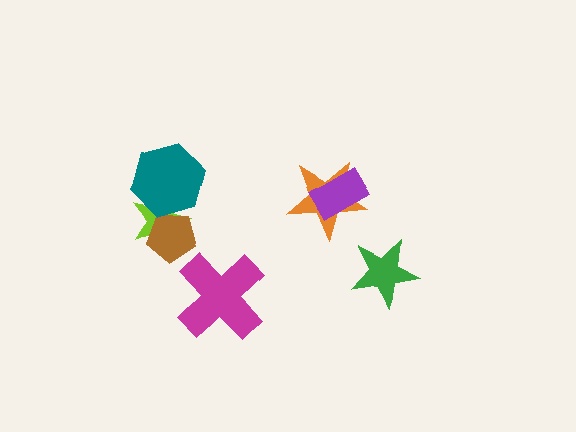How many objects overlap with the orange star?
1 object overlaps with the orange star.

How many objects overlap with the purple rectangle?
1 object overlaps with the purple rectangle.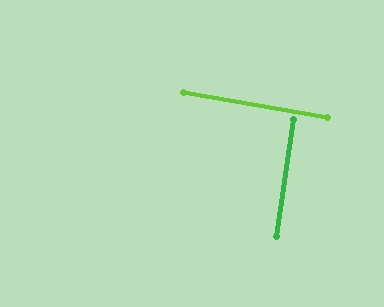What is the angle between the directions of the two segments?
Approximately 88 degrees.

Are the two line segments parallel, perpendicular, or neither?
Perpendicular — they meet at approximately 88°.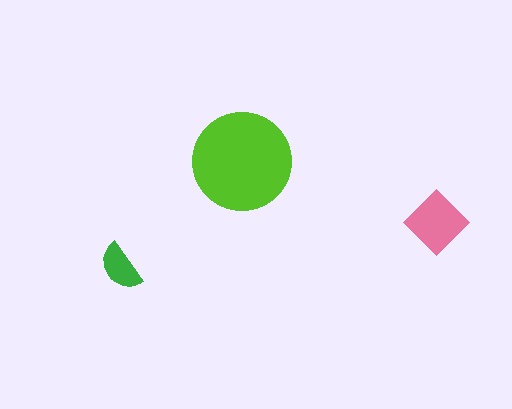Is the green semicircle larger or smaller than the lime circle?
Smaller.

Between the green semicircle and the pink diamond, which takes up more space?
The pink diamond.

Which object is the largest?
The lime circle.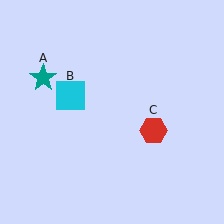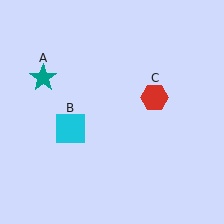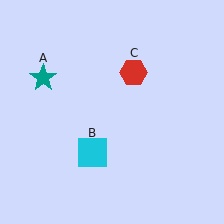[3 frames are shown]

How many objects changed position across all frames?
2 objects changed position: cyan square (object B), red hexagon (object C).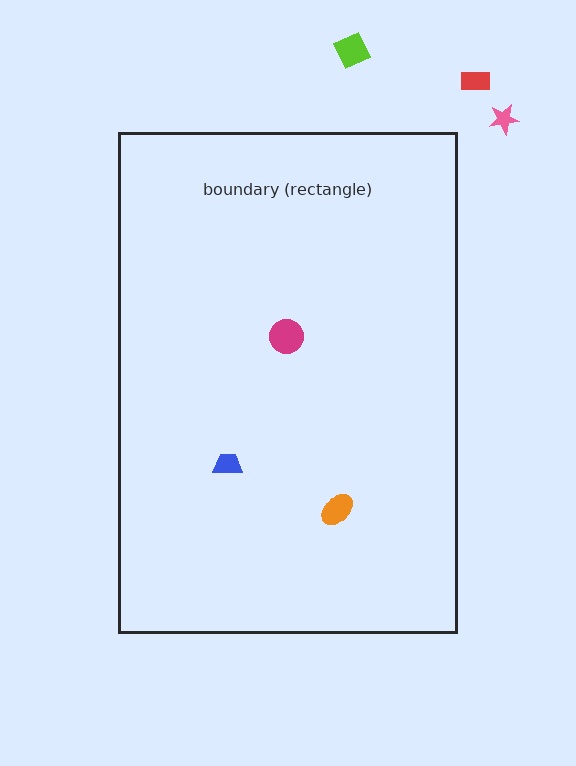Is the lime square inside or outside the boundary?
Outside.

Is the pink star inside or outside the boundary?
Outside.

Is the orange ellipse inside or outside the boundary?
Inside.